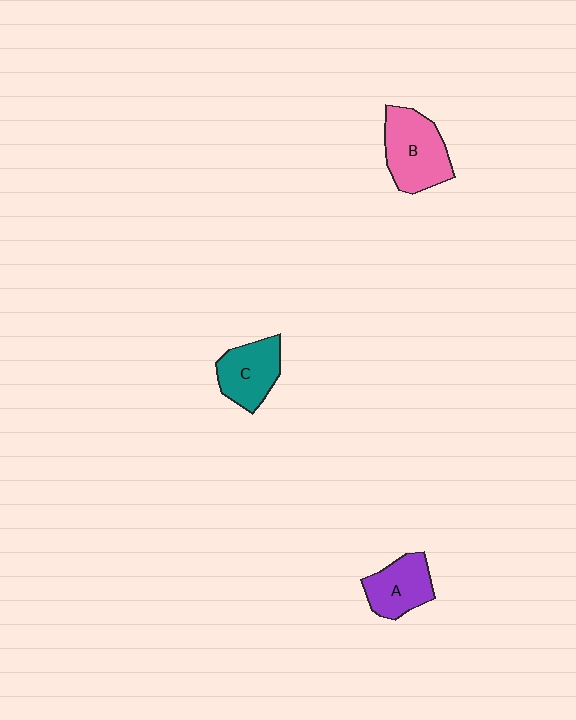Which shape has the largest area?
Shape B (pink).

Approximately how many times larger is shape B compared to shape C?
Approximately 1.3 times.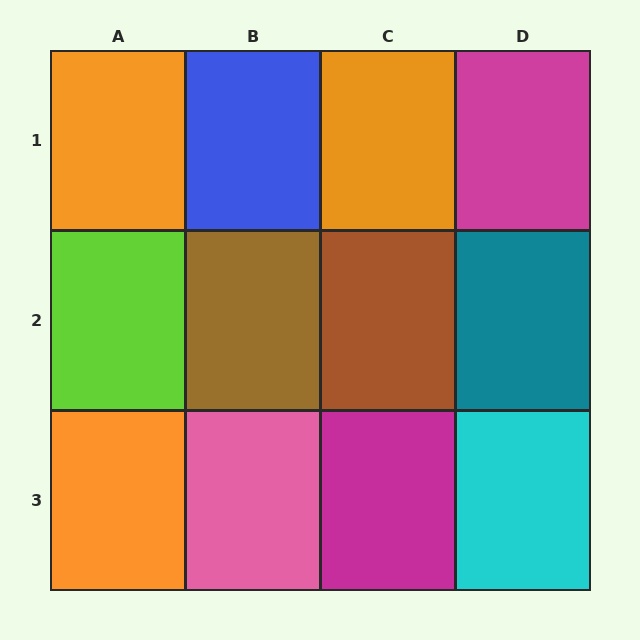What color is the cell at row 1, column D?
Magenta.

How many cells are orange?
3 cells are orange.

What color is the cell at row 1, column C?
Orange.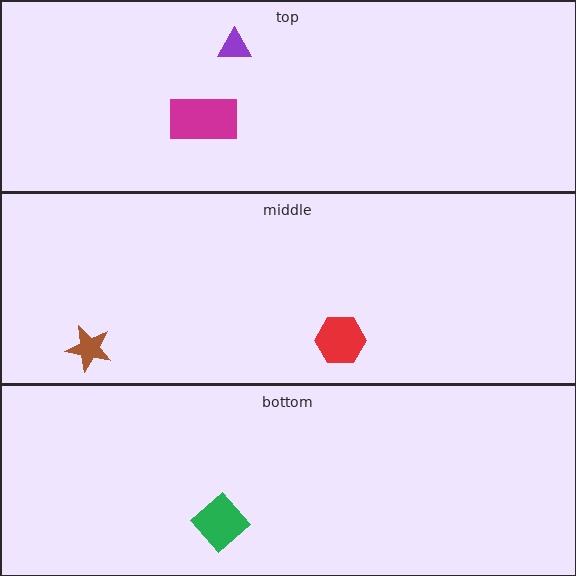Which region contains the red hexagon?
The middle region.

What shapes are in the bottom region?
The green diamond.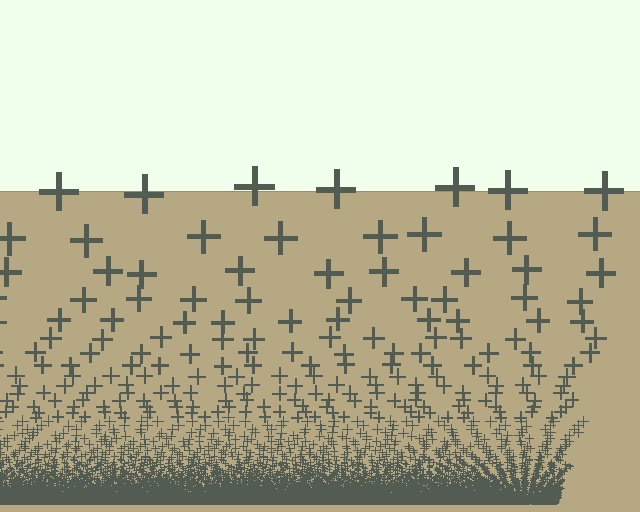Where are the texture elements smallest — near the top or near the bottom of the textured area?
Near the bottom.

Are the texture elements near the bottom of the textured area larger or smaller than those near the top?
Smaller. The gradient is inverted — elements near the bottom are smaller and denser.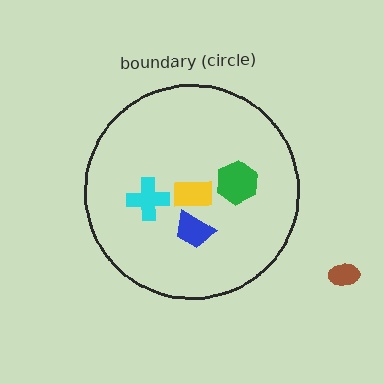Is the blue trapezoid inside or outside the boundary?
Inside.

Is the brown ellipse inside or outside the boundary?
Outside.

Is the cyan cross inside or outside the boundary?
Inside.